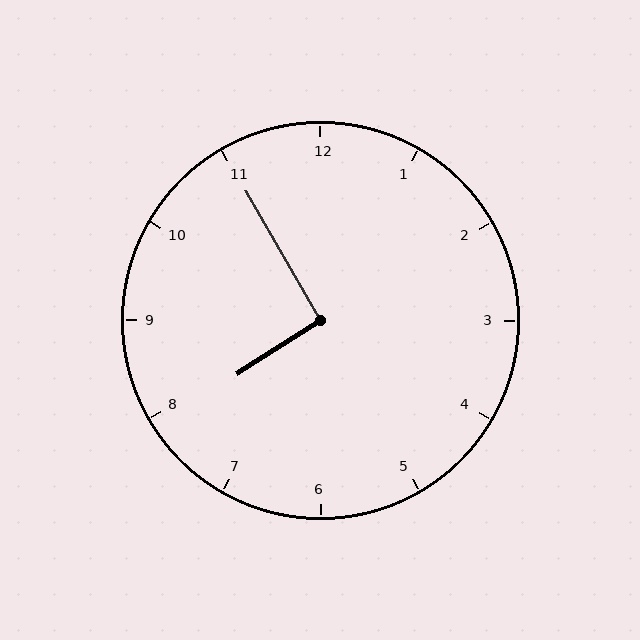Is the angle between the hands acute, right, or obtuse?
It is right.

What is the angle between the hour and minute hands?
Approximately 92 degrees.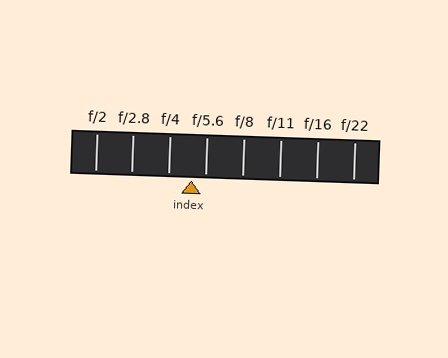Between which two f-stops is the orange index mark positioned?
The index mark is between f/4 and f/5.6.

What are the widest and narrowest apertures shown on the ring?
The widest aperture shown is f/2 and the narrowest is f/22.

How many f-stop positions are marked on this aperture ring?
There are 8 f-stop positions marked.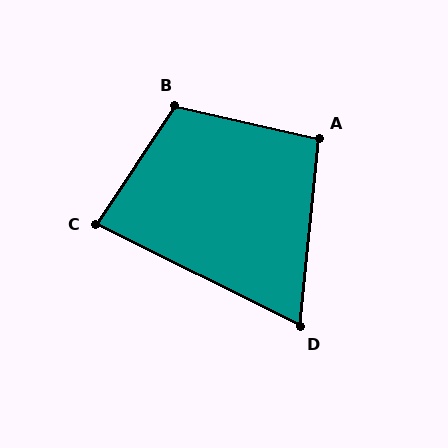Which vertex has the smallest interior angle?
D, at approximately 69 degrees.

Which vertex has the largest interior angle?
B, at approximately 111 degrees.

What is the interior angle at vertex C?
Approximately 83 degrees (acute).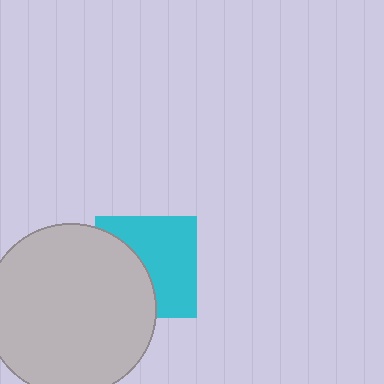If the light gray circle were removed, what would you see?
You would see the complete cyan square.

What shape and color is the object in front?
The object in front is a light gray circle.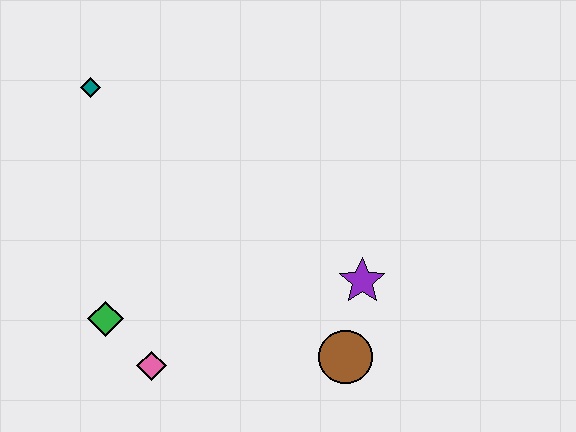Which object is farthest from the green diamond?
The purple star is farthest from the green diamond.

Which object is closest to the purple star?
The brown circle is closest to the purple star.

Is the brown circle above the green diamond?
No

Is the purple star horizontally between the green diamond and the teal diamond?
No